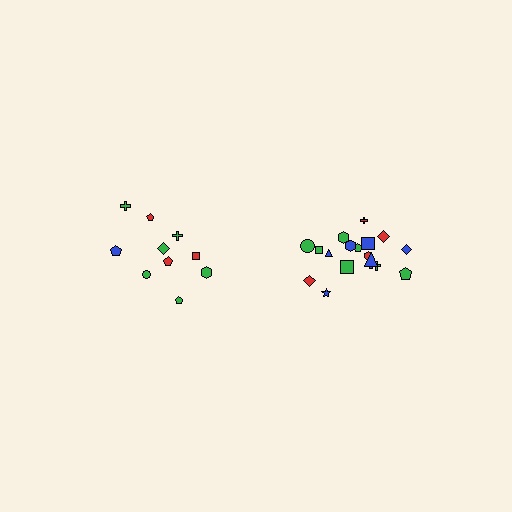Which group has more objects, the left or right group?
The right group.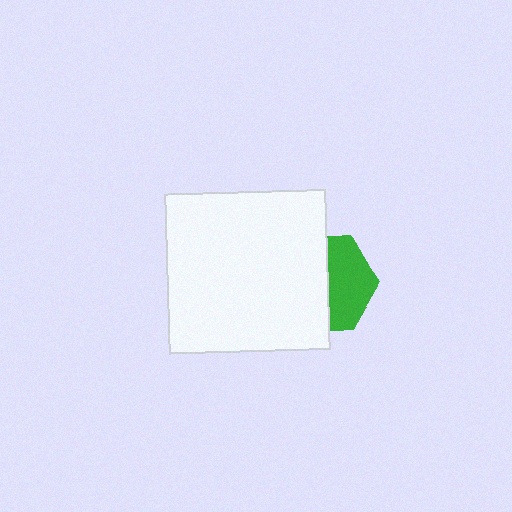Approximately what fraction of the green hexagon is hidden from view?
Roughly 54% of the green hexagon is hidden behind the white square.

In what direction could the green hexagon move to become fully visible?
The green hexagon could move right. That would shift it out from behind the white square entirely.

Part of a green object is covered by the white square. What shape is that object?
It is a hexagon.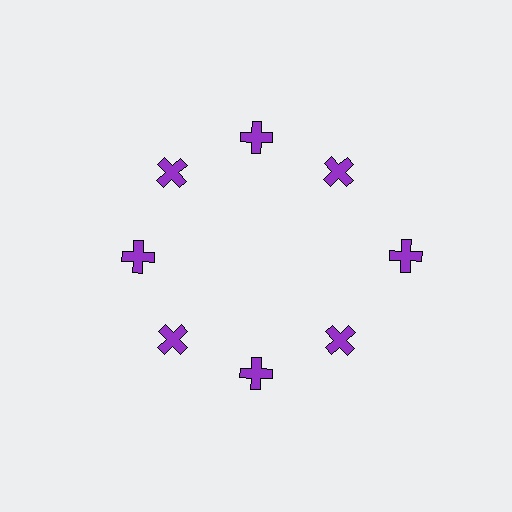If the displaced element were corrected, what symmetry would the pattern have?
It would have 8-fold rotational symmetry — the pattern would map onto itself every 45 degrees.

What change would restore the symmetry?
The symmetry would be restored by moving it inward, back onto the ring so that all 8 crosses sit at equal angles and equal distance from the center.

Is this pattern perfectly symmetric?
No. The 8 purple crosses are arranged in a ring, but one element near the 3 o'clock position is pushed outward from the center, breaking the 8-fold rotational symmetry.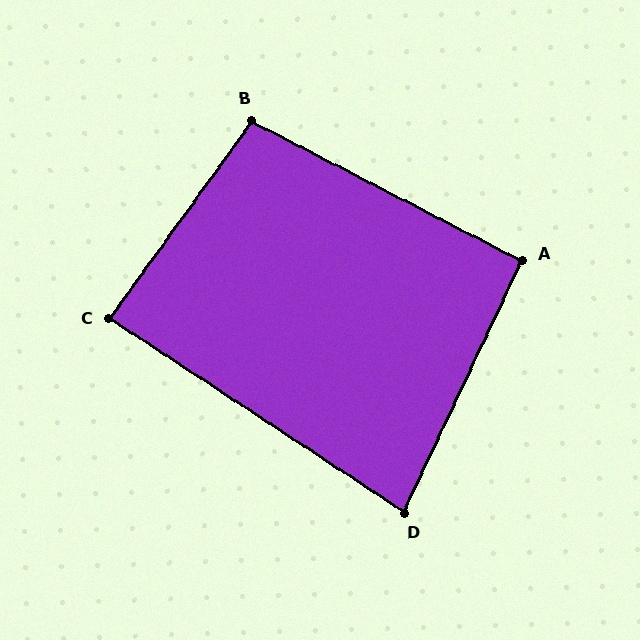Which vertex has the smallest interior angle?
D, at approximately 82 degrees.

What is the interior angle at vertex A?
Approximately 92 degrees (approximately right).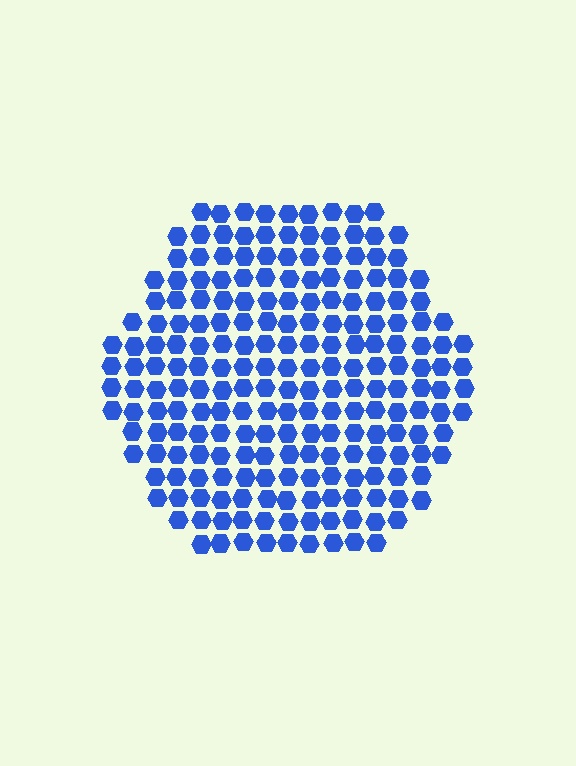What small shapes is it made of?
It is made of small hexagons.